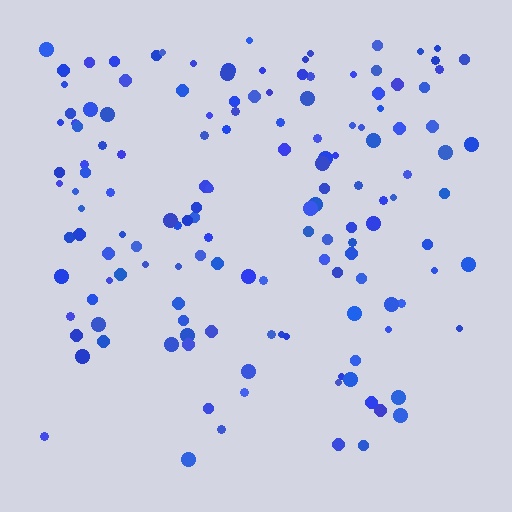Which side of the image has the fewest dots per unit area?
The bottom.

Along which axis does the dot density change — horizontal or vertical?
Vertical.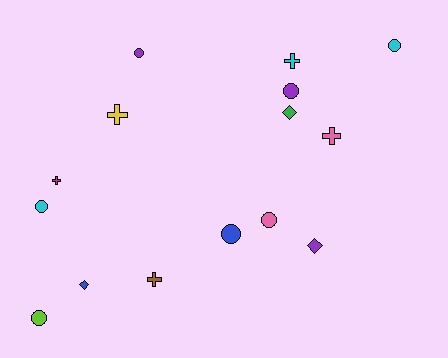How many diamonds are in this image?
There are 3 diamonds.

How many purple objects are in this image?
There are 3 purple objects.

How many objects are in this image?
There are 15 objects.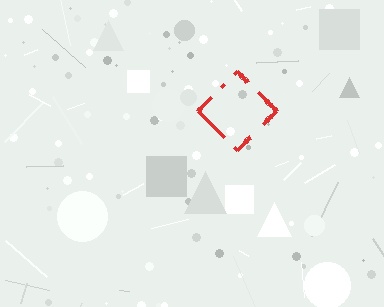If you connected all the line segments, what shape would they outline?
They would outline a diamond.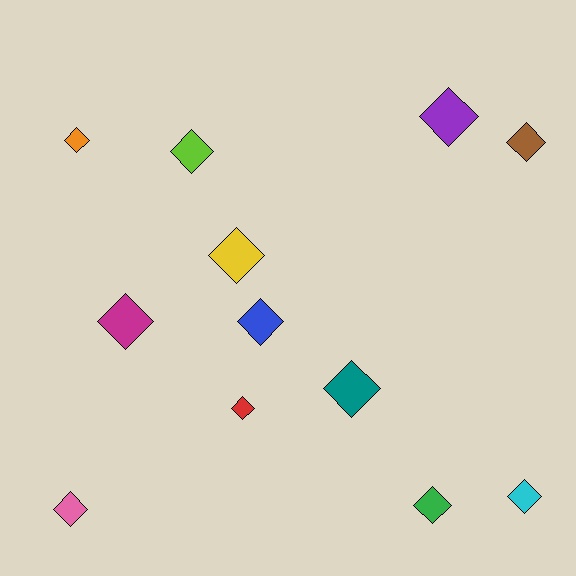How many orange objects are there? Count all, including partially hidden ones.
There is 1 orange object.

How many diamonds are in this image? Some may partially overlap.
There are 12 diamonds.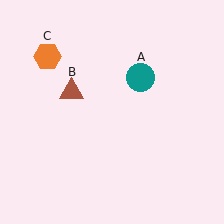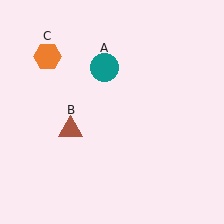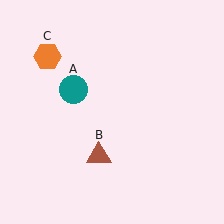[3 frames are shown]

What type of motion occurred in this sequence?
The teal circle (object A), brown triangle (object B) rotated counterclockwise around the center of the scene.